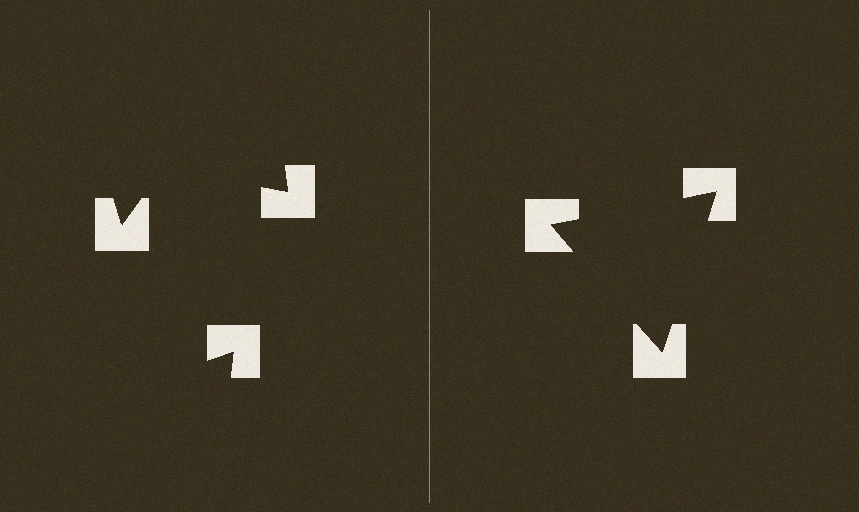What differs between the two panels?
The notched squares are positioned identically on both sides; only the wedge orientations differ. On the right they align to a triangle; on the left they are misaligned.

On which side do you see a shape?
An illusory triangle appears on the right side. On the left side the wedge cuts are rotated, so no coherent shape forms.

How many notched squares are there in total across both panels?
6 — 3 on each side.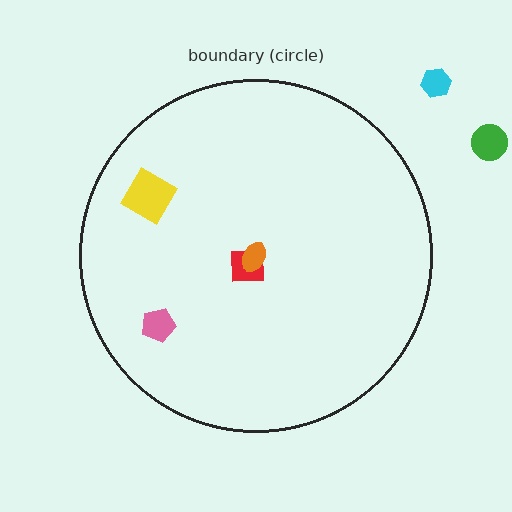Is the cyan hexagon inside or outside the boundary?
Outside.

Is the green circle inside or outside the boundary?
Outside.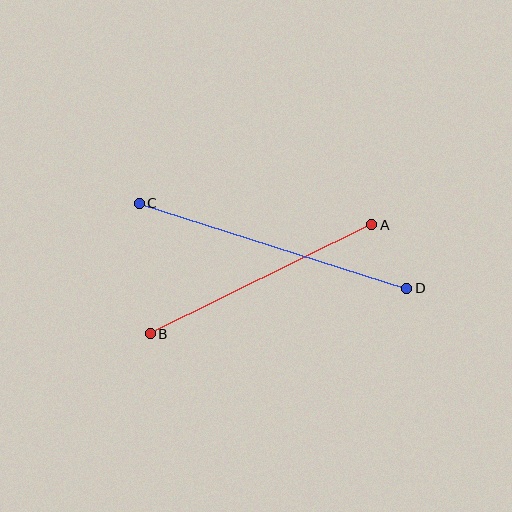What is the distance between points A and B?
The distance is approximately 247 pixels.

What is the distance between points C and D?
The distance is approximately 281 pixels.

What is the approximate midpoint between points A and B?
The midpoint is at approximately (261, 279) pixels.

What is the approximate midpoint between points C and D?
The midpoint is at approximately (273, 246) pixels.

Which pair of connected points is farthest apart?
Points C and D are farthest apart.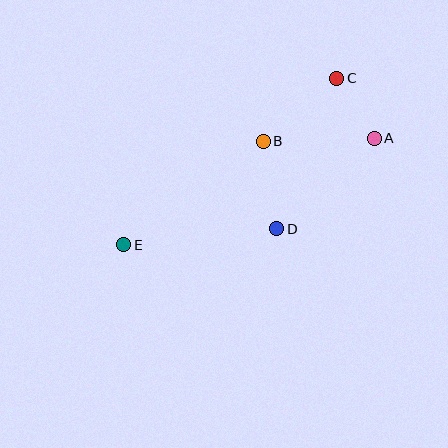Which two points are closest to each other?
Points A and C are closest to each other.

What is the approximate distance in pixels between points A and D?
The distance between A and D is approximately 133 pixels.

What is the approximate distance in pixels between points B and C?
The distance between B and C is approximately 97 pixels.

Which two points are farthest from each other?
Points A and E are farthest from each other.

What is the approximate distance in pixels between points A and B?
The distance between A and B is approximately 111 pixels.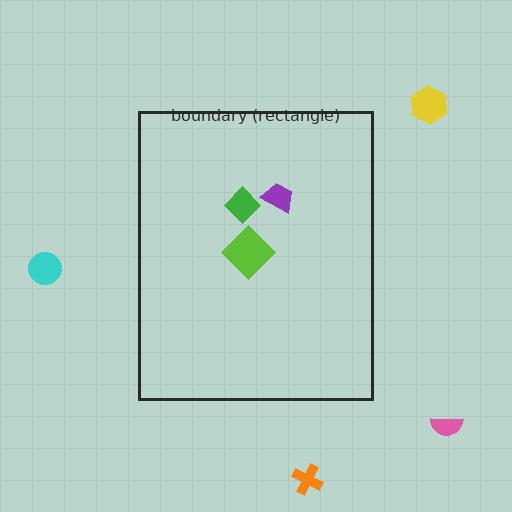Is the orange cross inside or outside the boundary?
Outside.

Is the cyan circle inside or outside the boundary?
Outside.